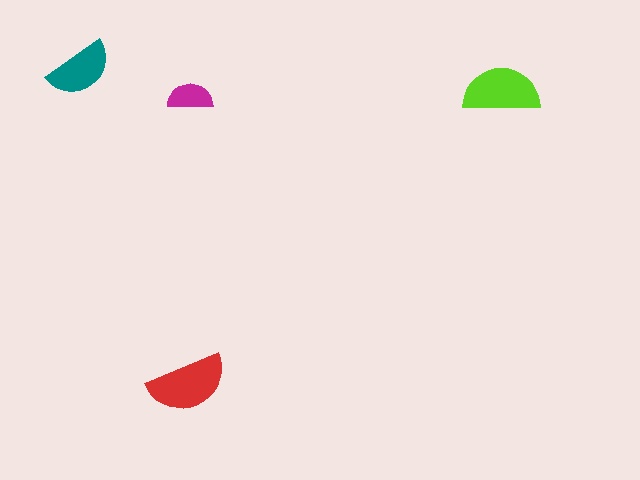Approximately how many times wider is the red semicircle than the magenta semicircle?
About 2 times wider.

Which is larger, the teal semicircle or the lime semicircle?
The lime one.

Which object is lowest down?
The red semicircle is bottommost.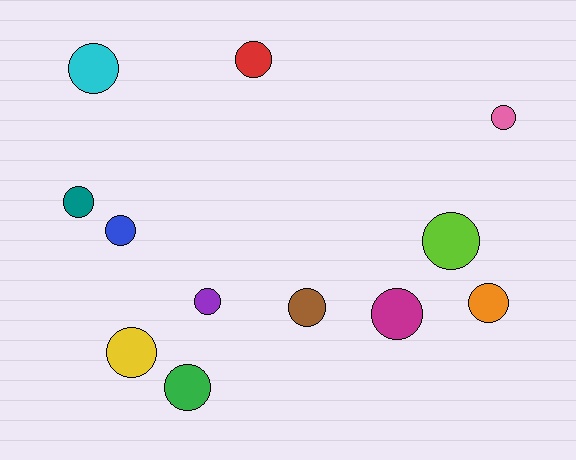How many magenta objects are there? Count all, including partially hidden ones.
There is 1 magenta object.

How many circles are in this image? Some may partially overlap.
There are 12 circles.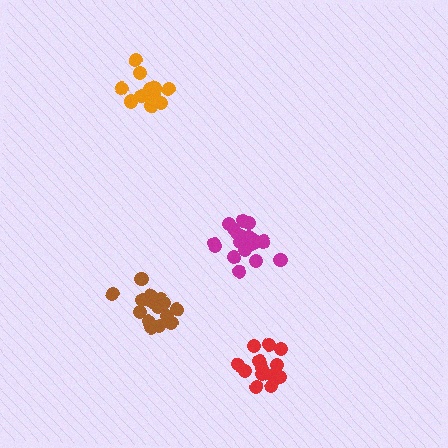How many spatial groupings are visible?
There are 4 spatial groupings.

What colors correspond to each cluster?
The clusters are colored: magenta, red, brown, orange.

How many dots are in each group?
Group 1: 19 dots, Group 2: 14 dots, Group 3: 16 dots, Group 4: 13 dots (62 total).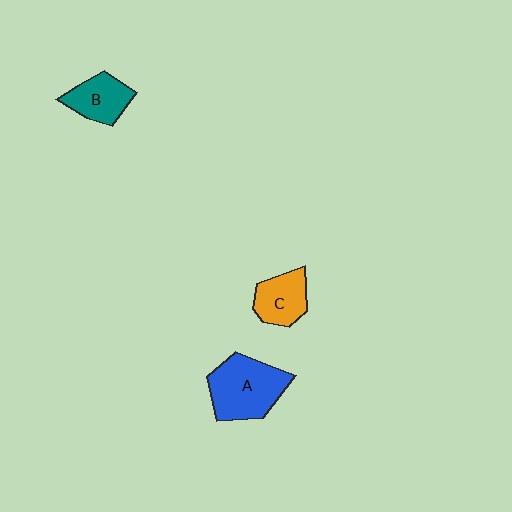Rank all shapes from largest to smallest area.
From largest to smallest: A (blue), B (teal), C (orange).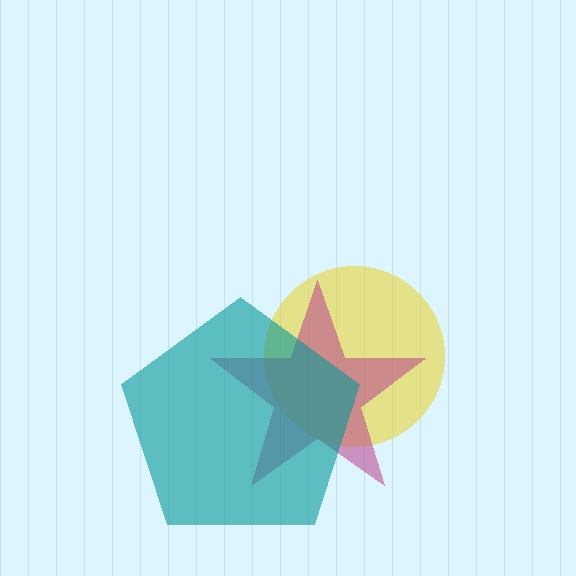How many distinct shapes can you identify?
There are 3 distinct shapes: a yellow circle, a magenta star, a teal pentagon.